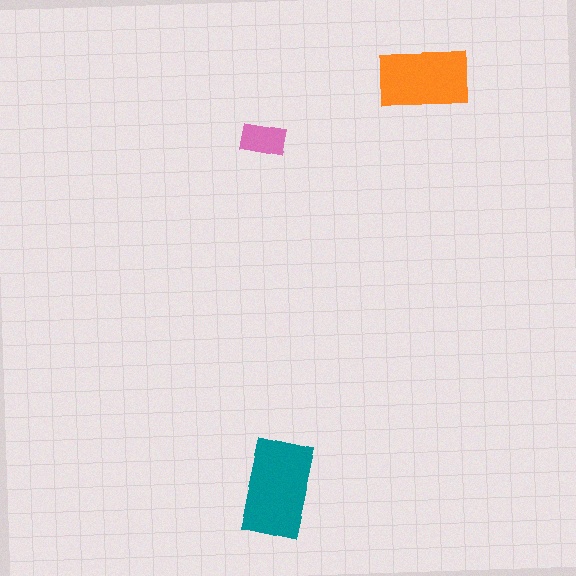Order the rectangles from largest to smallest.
the teal one, the orange one, the pink one.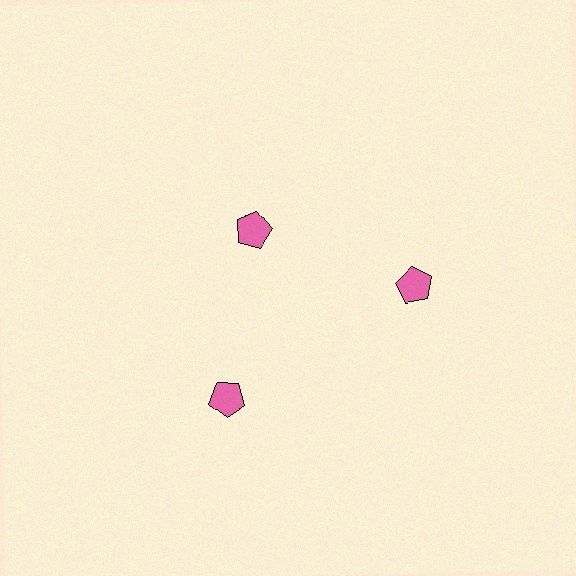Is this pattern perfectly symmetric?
No. The 3 pink pentagons are arranged in a ring, but one element near the 11 o'clock position is pulled inward toward the center, breaking the 3-fold rotational symmetry.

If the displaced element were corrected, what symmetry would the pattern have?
It would have 3-fold rotational symmetry — the pattern would map onto itself every 120 degrees.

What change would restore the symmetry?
The symmetry would be restored by moving it outward, back onto the ring so that all 3 pentagons sit at equal angles and equal distance from the center.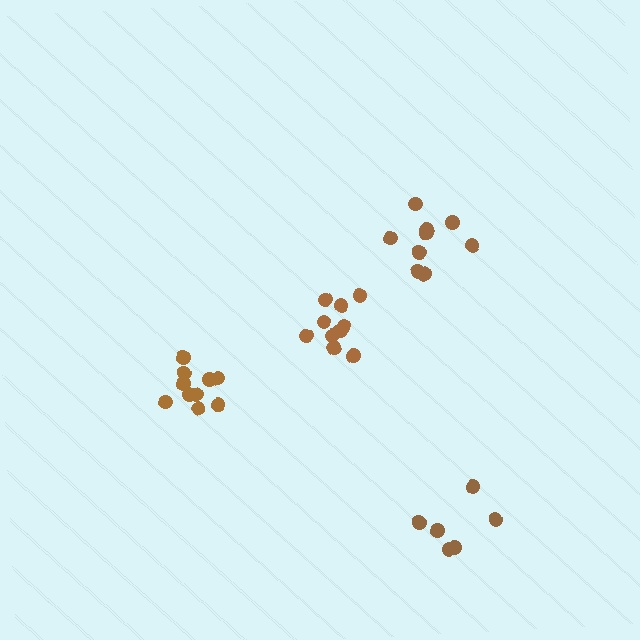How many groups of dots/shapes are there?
There are 4 groups.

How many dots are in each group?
Group 1: 6 dots, Group 2: 10 dots, Group 3: 9 dots, Group 4: 10 dots (35 total).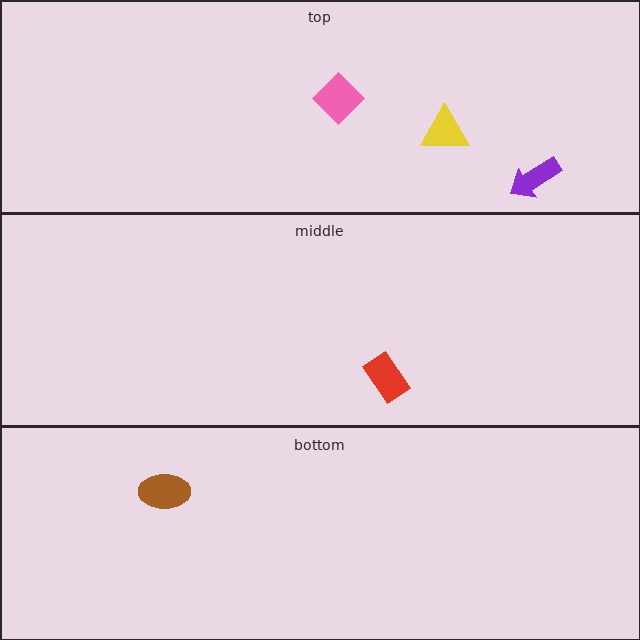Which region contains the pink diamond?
The top region.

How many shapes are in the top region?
3.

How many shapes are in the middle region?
1.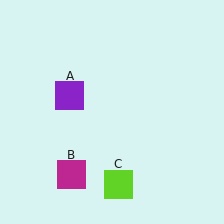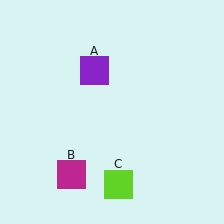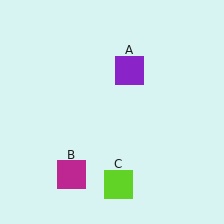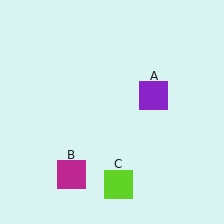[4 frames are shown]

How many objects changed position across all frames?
1 object changed position: purple square (object A).